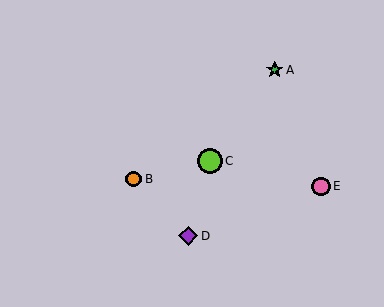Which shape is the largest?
The lime circle (labeled C) is the largest.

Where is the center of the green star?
The center of the green star is at (275, 70).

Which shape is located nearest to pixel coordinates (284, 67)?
The green star (labeled A) at (275, 70) is nearest to that location.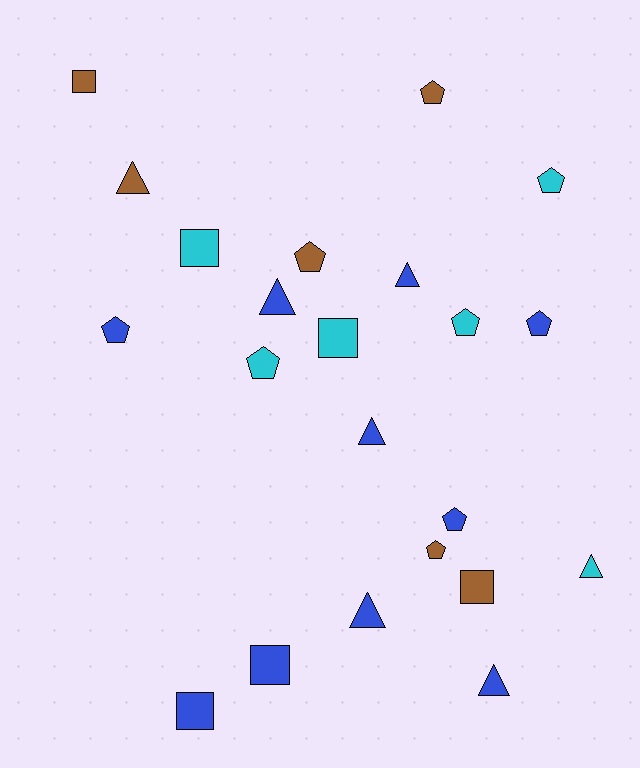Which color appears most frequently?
Blue, with 10 objects.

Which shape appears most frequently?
Pentagon, with 9 objects.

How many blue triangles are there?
There are 5 blue triangles.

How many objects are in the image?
There are 22 objects.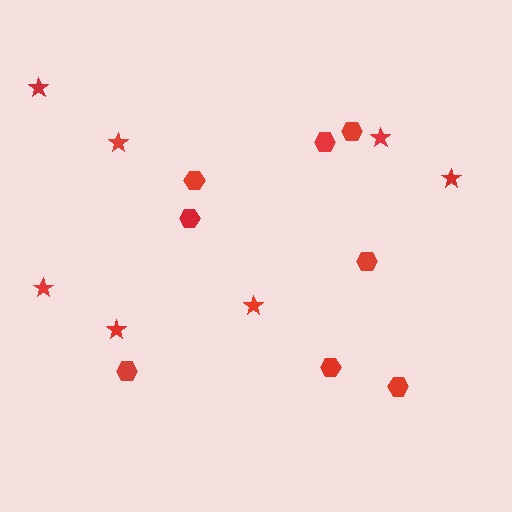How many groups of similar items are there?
There are 2 groups: one group of stars (7) and one group of hexagons (8).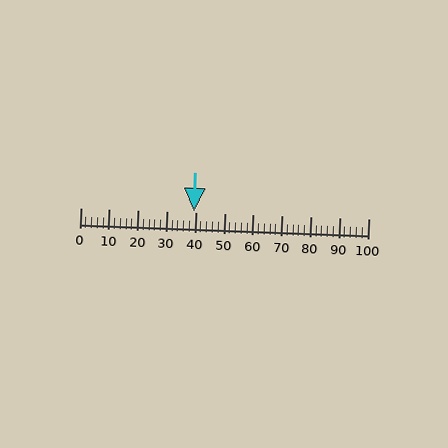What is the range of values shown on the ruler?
The ruler shows values from 0 to 100.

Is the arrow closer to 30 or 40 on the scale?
The arrow is closer to 40.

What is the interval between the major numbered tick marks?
The major tick marks are spaced 10 units apart.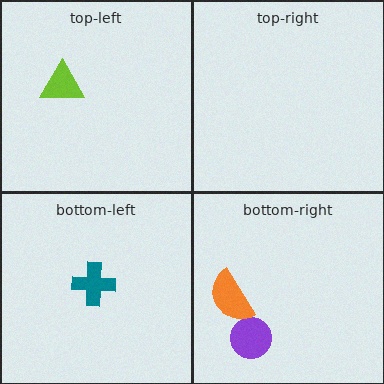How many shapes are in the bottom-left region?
1.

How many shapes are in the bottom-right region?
2.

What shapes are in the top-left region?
The lime triangle.